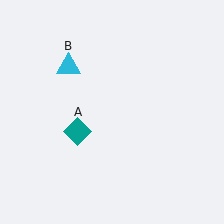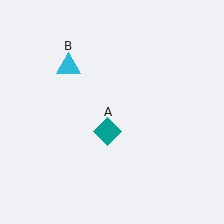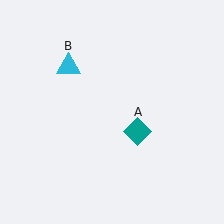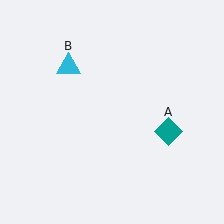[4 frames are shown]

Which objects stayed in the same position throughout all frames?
Cyan triangle (object B) remained stationary.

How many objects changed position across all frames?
1 object changed position: teal diamond (object A).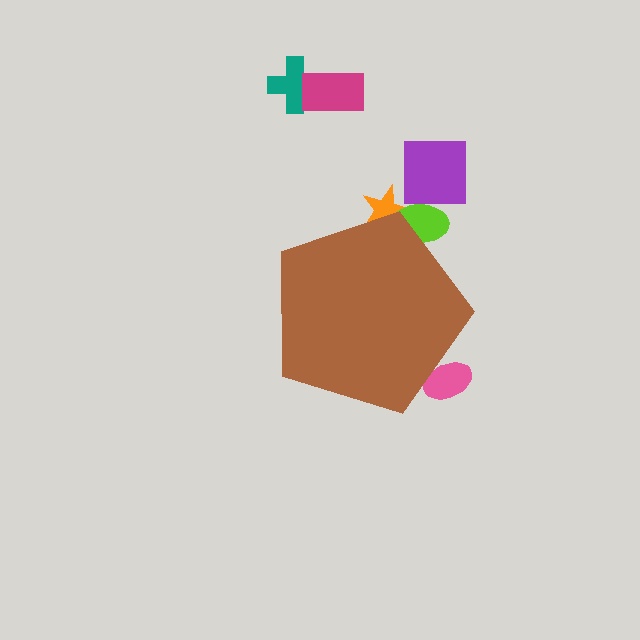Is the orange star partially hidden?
Yes, the orange star is partially hidden behind the brown pentagon.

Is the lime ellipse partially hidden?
Yes, the lime ellipse is partially hidden behind the brown pentagon.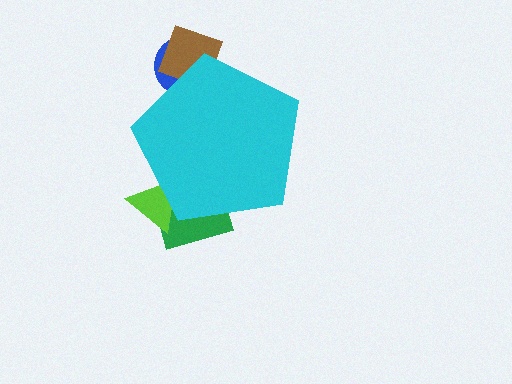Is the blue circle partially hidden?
Yes, the blue circle is partially hidden behind the cyan pentagon.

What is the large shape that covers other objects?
A cyan pentagon.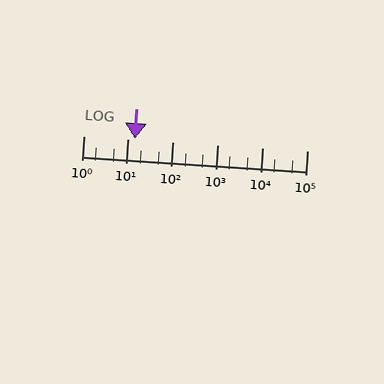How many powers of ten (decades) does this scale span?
The scale spans 5 decades, from 1 to 100000.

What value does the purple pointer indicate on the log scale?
The pointer indicates approximately 14.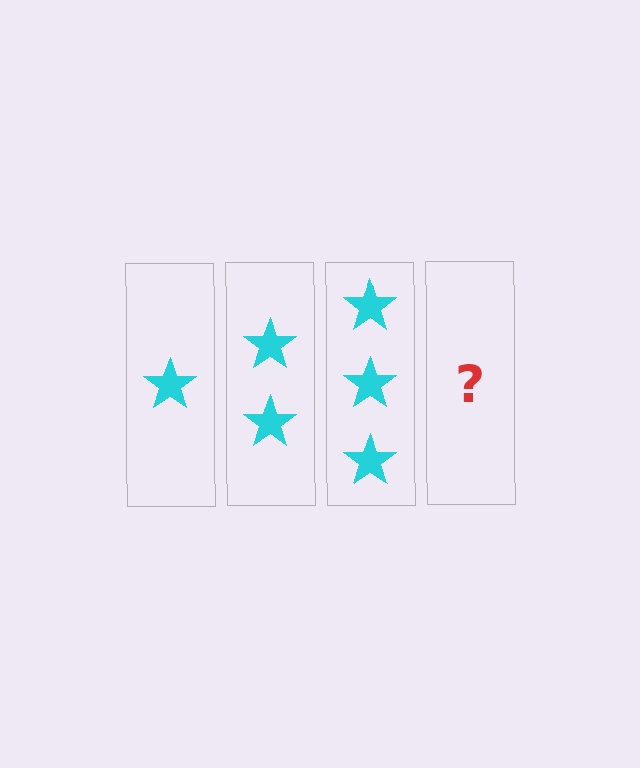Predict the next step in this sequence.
The next step is 4 stars.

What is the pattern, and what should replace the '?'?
The pattern is that each step adds one more star. The '?' should be 4 stars.